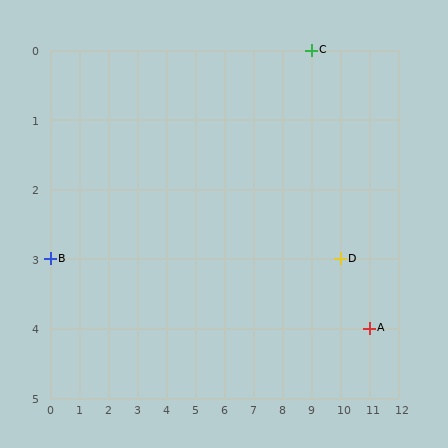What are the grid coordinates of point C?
Point C is at grid coordinates (9, 0).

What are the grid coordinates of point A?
Point A is at grid coordinates (11, 4).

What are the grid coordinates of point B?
Point B is at grid coordinates (0, 3).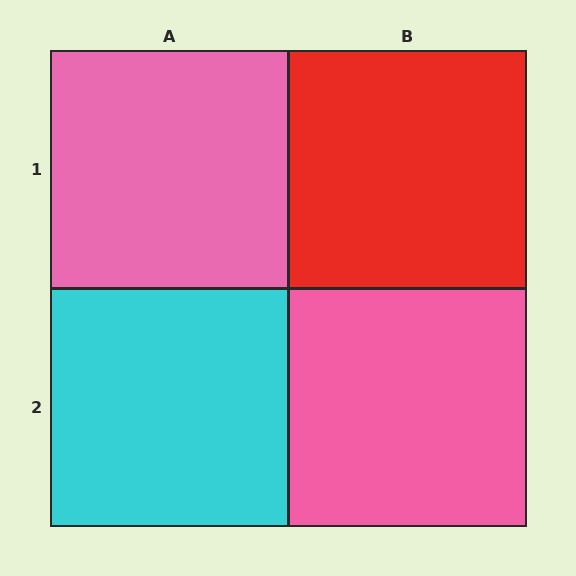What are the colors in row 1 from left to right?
Pink, red.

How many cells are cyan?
1 cell is cyan.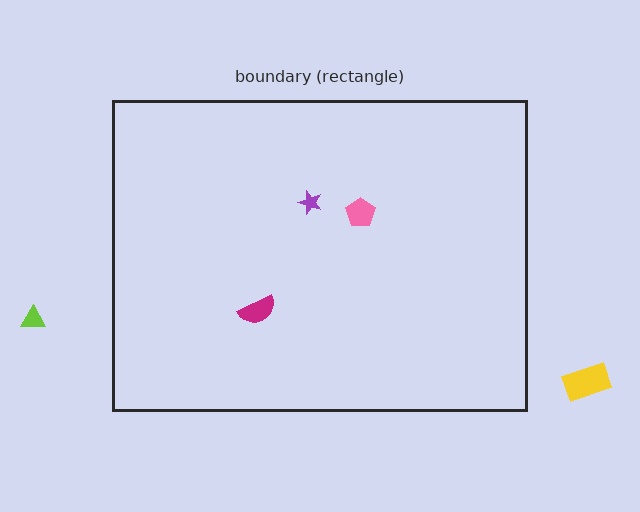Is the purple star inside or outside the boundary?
Inside.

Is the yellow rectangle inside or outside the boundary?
Outside.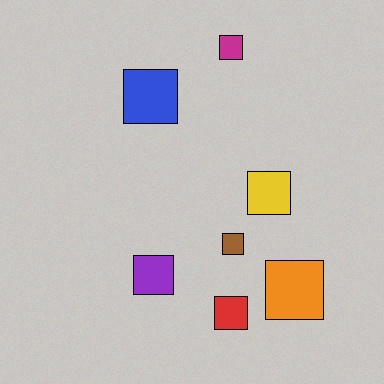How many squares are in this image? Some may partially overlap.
There are 7 squares.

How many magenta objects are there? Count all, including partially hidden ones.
There is 1 magenta object.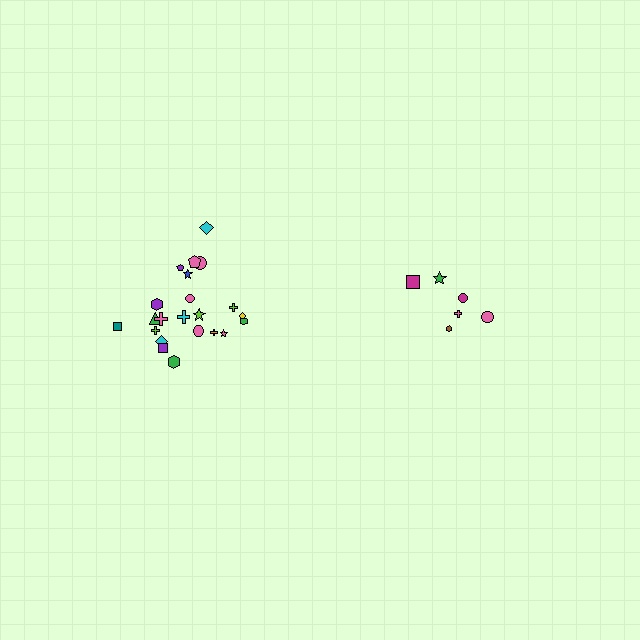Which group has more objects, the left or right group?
The left group.